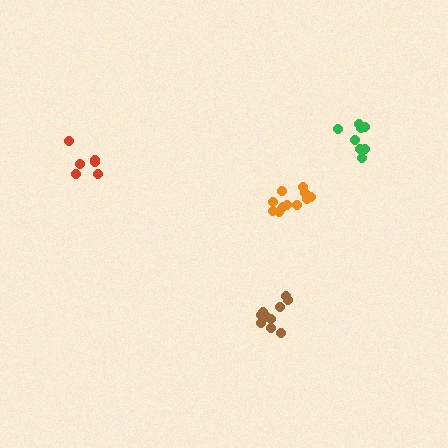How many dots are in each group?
Group 1: 6 dots, Group 2: 10 dots, Group 3: 11 dots, Group 4: 8 dots (35 total).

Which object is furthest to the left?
The red cluster is leftmost.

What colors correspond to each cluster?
The clusters are colored: red, brown, orange, green.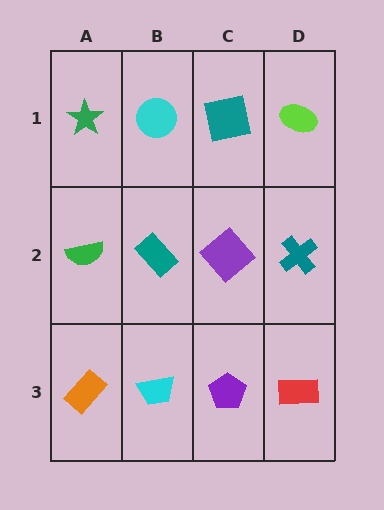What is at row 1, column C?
A teal square.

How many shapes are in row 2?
4 shapes.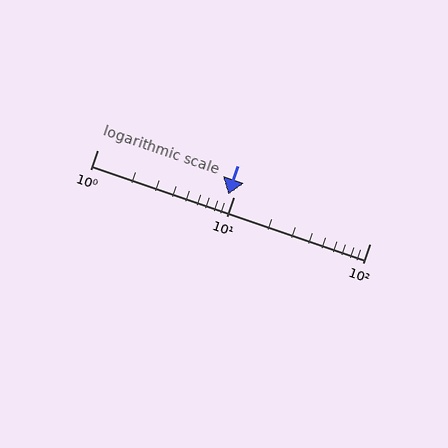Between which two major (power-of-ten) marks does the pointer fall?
The pointer is between 1 and 10.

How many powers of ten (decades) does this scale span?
The scale spans 2 decades, from 1 to 100.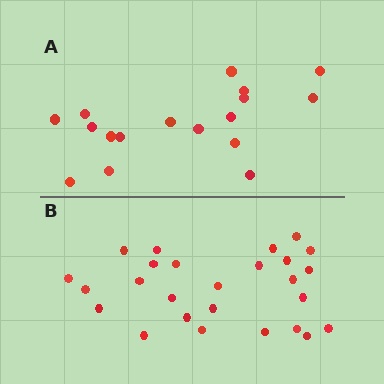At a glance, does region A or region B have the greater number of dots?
Region B (the bottom region) has more dots.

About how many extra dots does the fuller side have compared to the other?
Region B has roughly 8 or so more dots than region A.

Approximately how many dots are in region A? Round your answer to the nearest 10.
About 20 dots. (The exact count is 17, which rounds to 20.)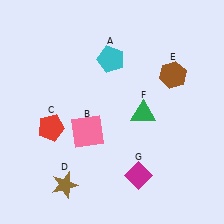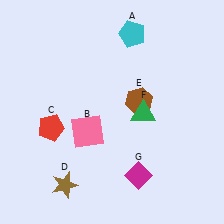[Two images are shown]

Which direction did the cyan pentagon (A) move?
The cyan pentagon (A) moved up.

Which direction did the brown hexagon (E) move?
The brown hexagon (E) moved left.